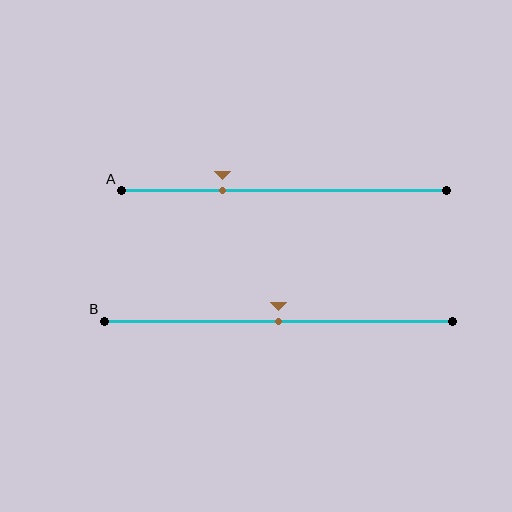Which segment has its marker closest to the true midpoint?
Segment B has its marker closest to the true midpoint.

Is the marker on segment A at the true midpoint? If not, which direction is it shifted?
No, the marker on segment A is shifted to the left by about 19% of the segment length.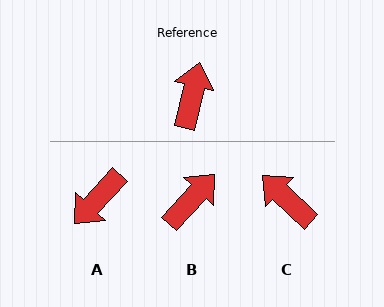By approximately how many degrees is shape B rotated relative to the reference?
Approximately 29 degrees clockwise.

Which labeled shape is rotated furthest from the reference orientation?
A, about 150 degrees away.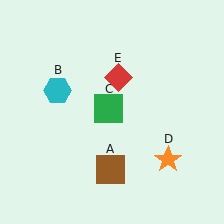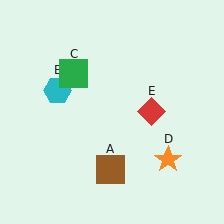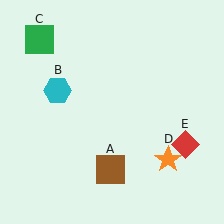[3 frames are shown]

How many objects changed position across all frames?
2 objects changed position: green square (object C), red diamond (object E).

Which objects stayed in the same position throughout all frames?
Brown square (object A) and cyan hexagon (object B) and orange star (object D) remained stationary.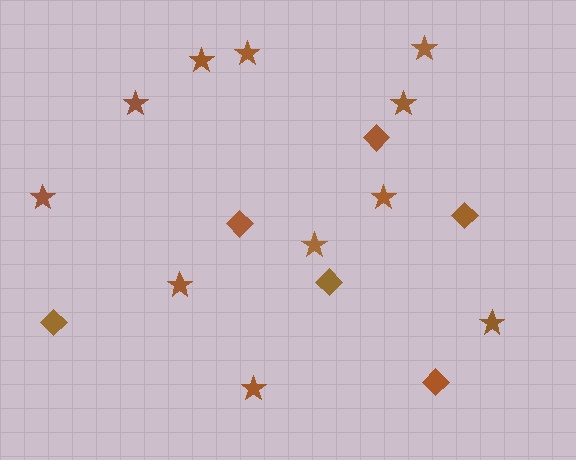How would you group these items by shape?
There are 2 groups: one group of stars (11) and one group of diamonds (6).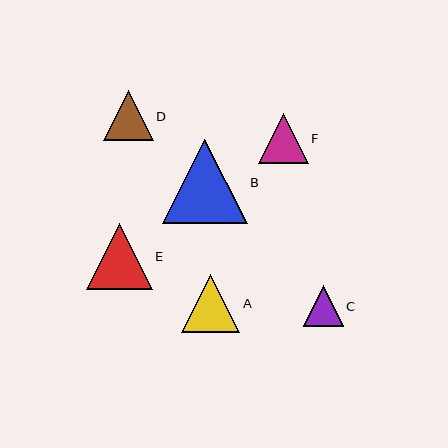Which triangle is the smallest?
Triangle C is the smallest with a size of approximately 40 pixels.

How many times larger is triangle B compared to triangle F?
Triangle B is approximately 1.7 times the size of triangle F.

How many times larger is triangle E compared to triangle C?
Triangle E is approximately 1.6 times the size of triangle C.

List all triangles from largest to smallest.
From largest to smallest: B, E, A, F, D, C.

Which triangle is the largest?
Triangle B is the largest with a size of approximately 85 pixels.